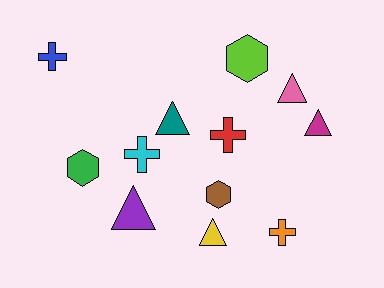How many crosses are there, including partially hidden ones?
There are 4 crosses.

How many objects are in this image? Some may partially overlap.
There are 12 objects.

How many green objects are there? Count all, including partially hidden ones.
There is 1 green object.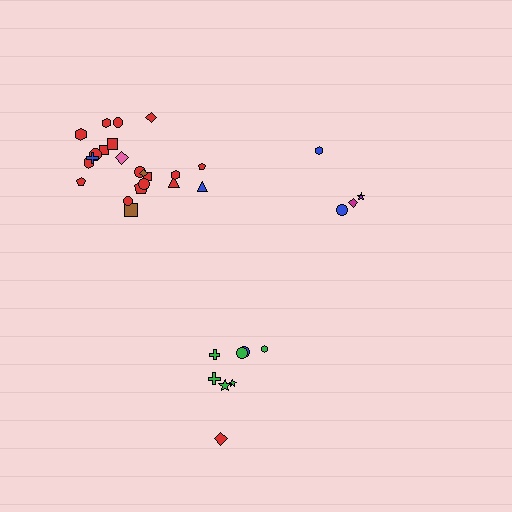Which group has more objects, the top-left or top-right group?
The top-left group.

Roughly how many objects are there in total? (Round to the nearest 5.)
Roughly 35 objects in total.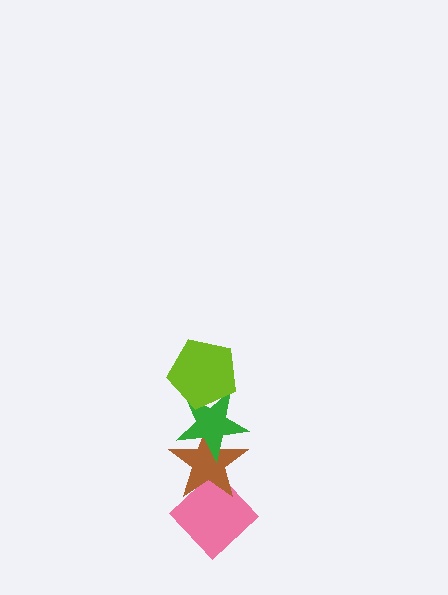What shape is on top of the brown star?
The green star is on top of the brown star.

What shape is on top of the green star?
The lime pentagon is on top of the green star.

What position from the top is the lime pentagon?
The lime pentagon is 1st from the top.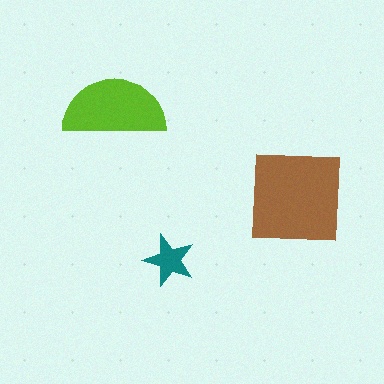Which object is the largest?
The brown square.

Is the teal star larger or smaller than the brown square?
Smaller.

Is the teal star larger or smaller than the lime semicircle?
Smaller.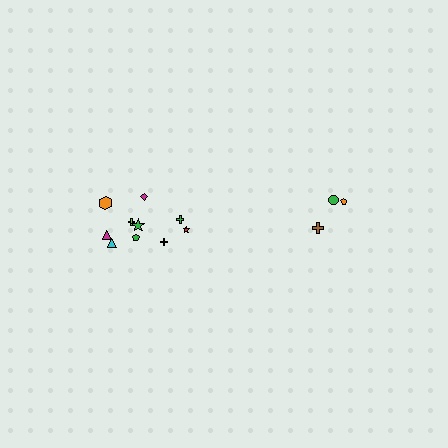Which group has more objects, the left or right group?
The left group.